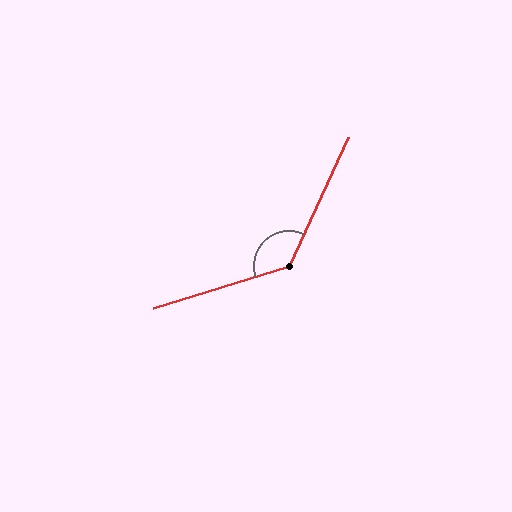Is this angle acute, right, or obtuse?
It is obtuse.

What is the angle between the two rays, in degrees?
Approximately 132 degrees.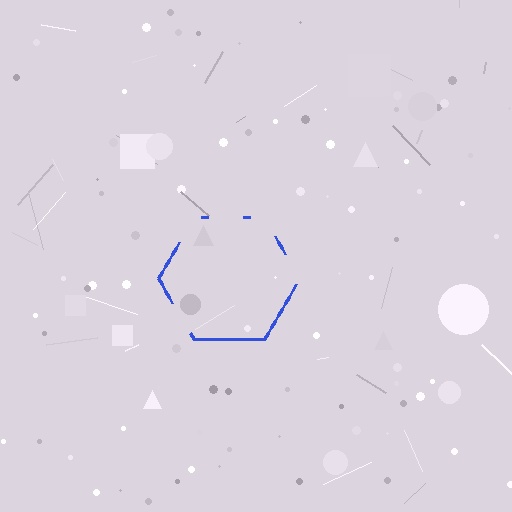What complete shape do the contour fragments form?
The contour fragments form a hexagon.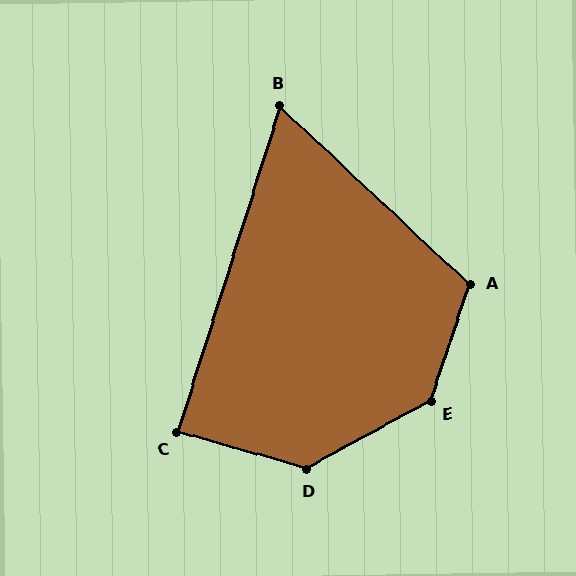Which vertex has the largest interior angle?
E, at approximately 137 degrees.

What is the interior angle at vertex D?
Approximately 135 degrees (obtuse).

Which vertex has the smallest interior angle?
B, at approximately 64 degrees.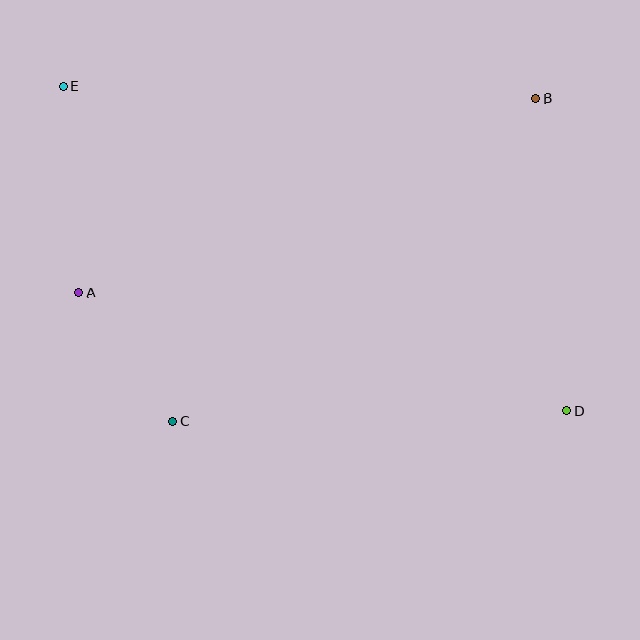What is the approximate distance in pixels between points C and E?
The distance between C and E is approximately 352 pixels.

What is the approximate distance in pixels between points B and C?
The distance between B and C is approximately 485 pixels.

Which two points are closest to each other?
Points A and C are closest to each other.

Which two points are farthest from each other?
Points D and E are farthest from each other.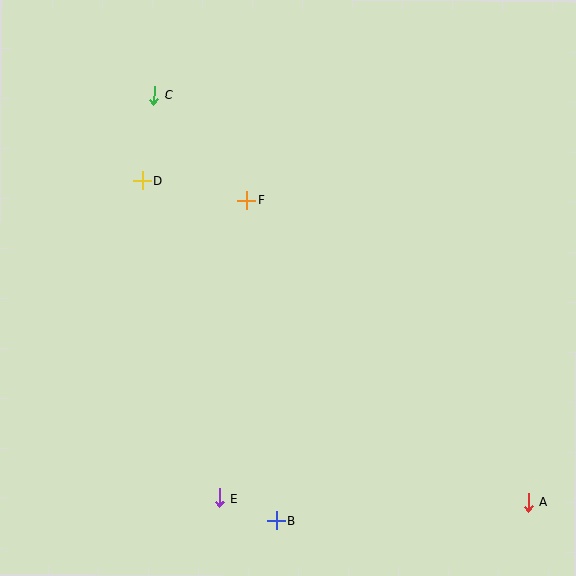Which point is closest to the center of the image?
Point F at (246, 200) is closest to the center.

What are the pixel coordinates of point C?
Point C is at (154, 95).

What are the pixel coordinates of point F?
Point F is at (246, 200).